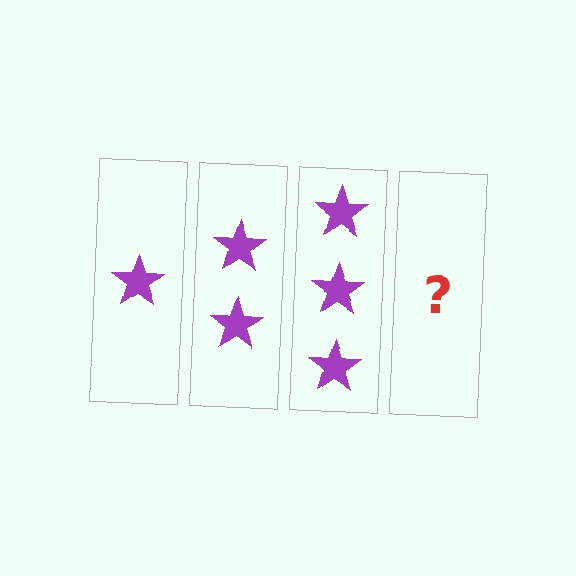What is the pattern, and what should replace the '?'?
The pattern is that each step adds one more star. The '?' should be 4 stars.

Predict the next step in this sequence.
The next step is 4 stars.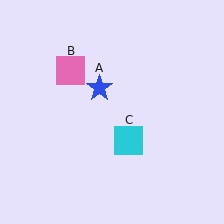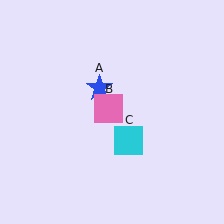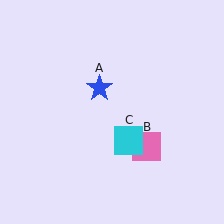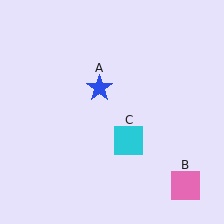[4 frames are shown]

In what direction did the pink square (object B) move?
The pink square (object B) moved down and to the right.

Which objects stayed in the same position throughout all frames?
Blue star (object A) and cyan square (object C) remained stationary.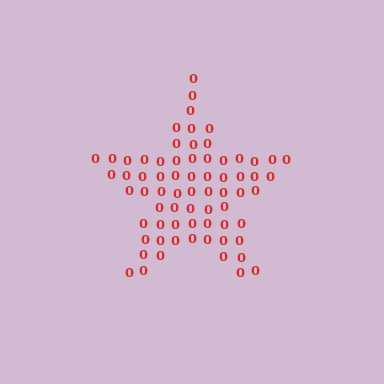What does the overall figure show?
The overall figure shows a star.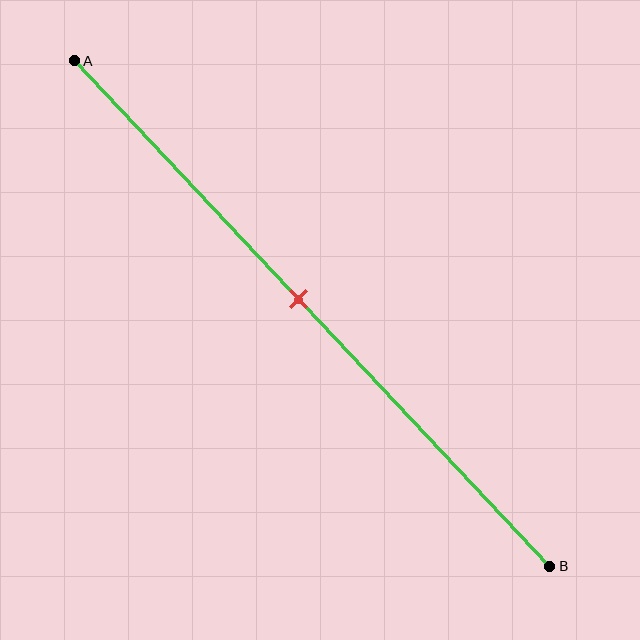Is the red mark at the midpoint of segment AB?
Yes, the mark is approximately at the midpoint.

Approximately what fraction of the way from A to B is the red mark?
The red mark is approximately 45% of the way from A to B.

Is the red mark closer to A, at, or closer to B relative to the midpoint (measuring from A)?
The red mark is approximately at the midpoint of segment AB.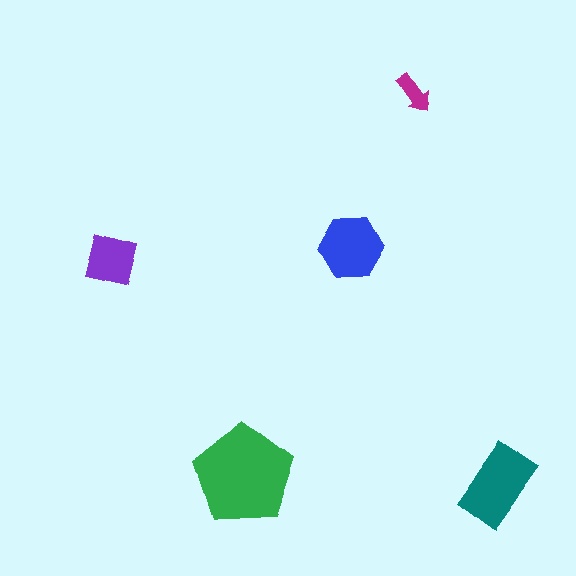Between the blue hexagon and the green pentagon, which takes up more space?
The green pentagon.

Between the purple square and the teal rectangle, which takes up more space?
The teal rectangle.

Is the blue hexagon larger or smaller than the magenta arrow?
Larger.